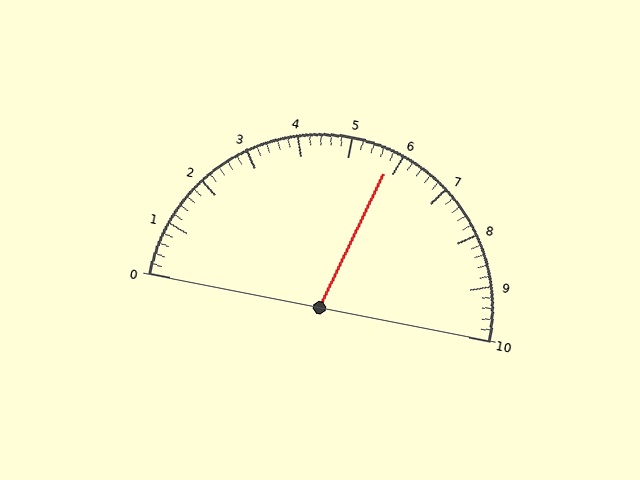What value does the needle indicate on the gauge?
The needle indicates approximately 5.8.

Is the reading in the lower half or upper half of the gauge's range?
The reading is in the upper half of the range (0 to 10).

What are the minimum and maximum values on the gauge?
The gauge ranges from 0 to 10.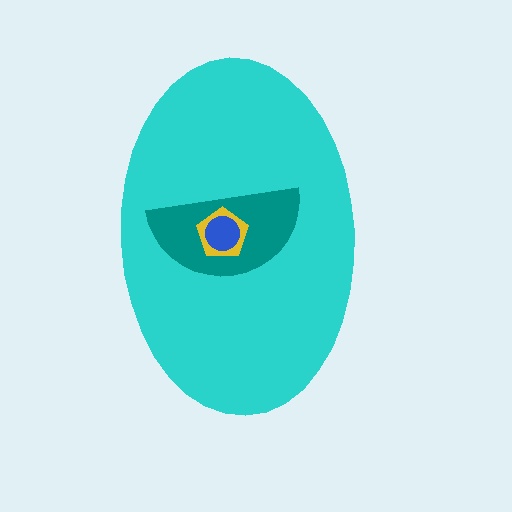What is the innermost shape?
The blue circle.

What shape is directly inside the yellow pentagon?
The blue circle.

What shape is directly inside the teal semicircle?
The yellow pentagon.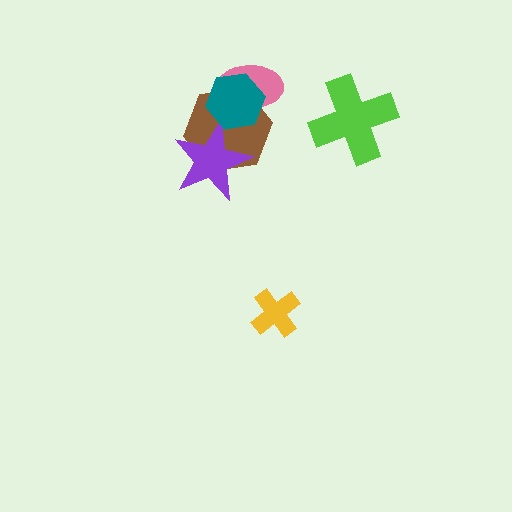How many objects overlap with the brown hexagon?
3 objects overlap with the brown hexagon.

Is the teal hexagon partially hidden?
No, no other shape covers it.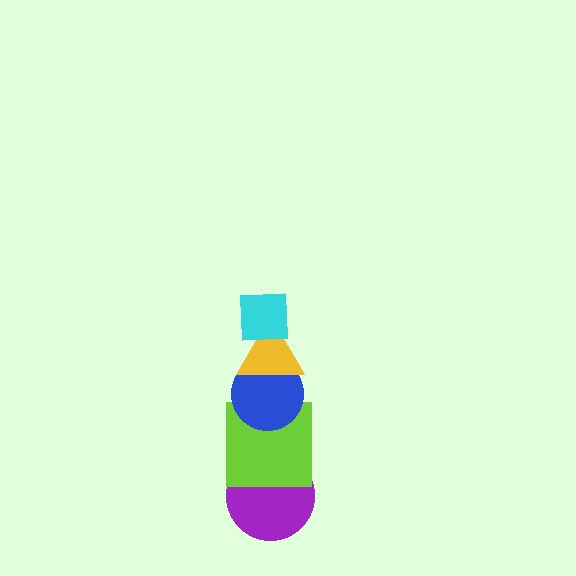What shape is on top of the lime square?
The blue circle is on top of the lime square.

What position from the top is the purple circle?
The purple circle is 5th from the top.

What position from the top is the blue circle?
The blue circle is 3rd from the top.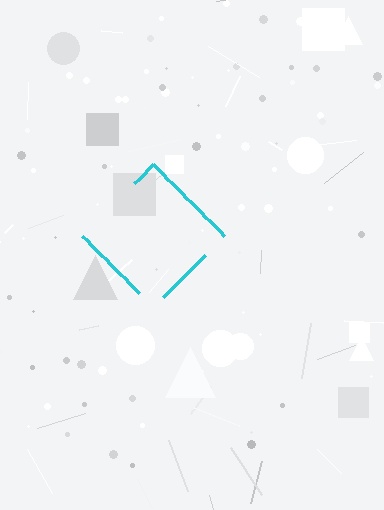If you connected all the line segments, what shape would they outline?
They would outline a diamond.